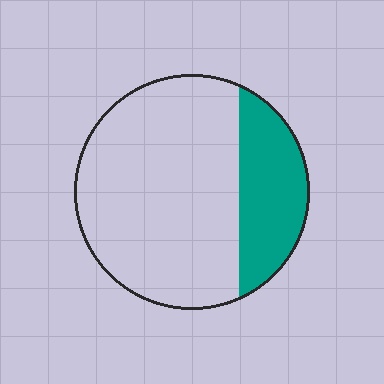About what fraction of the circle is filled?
About one quarter (1/4).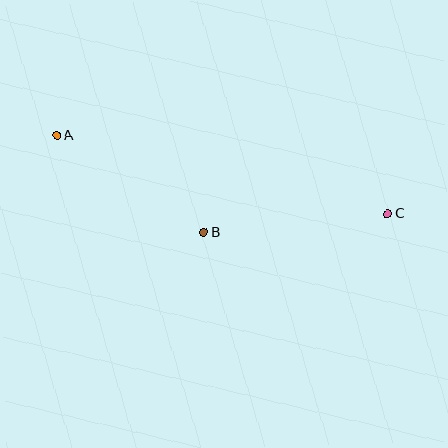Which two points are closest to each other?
Points A and B are closest to each other.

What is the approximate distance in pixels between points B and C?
The distance between B and C is approximately 184 pixels.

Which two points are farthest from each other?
Points A and C are farthest from each other.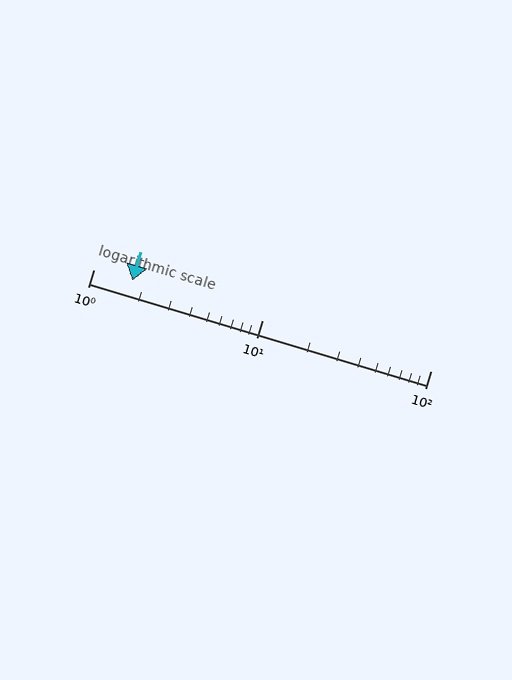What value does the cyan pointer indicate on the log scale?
The pointer indicates approximately 1.7.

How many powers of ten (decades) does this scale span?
The scale spans 2 decades, from 1 to 100.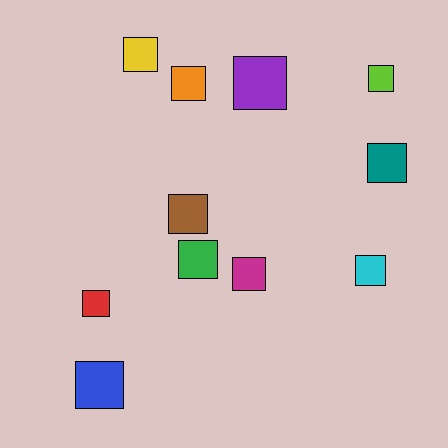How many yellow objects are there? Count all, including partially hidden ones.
There is 1 yellow object.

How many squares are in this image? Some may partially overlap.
There are 11 squares.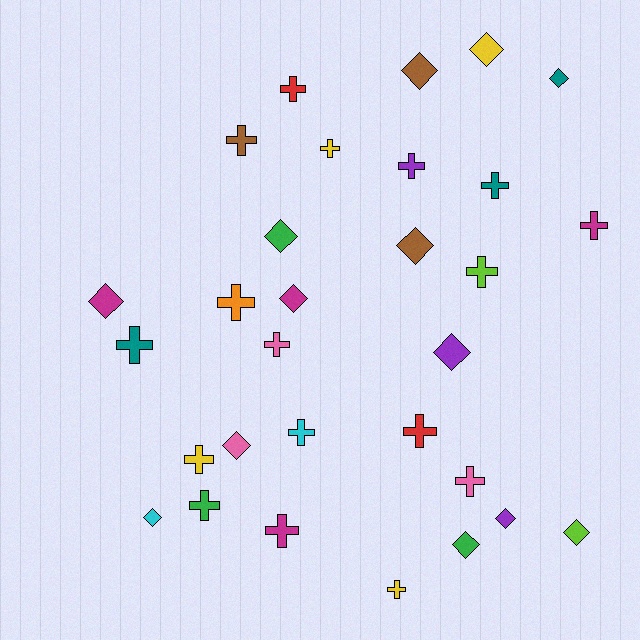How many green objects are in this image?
There are 3 green objects.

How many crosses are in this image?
There are 17 crosses.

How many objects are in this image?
There are 30 objects.